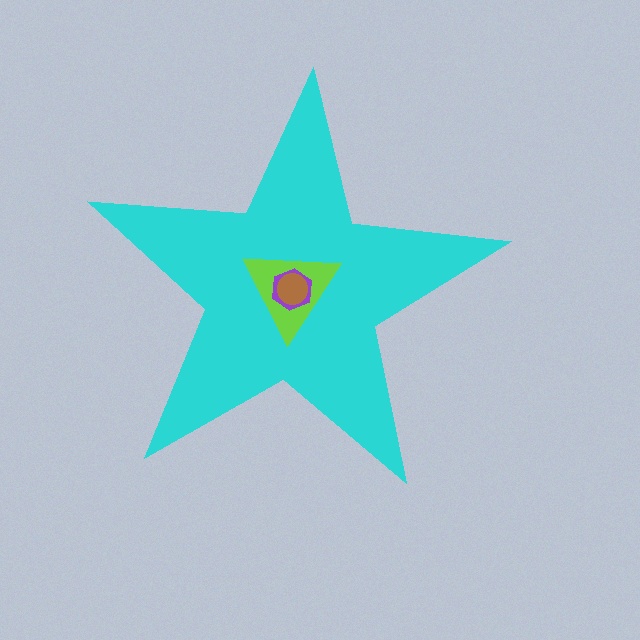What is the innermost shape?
The brown circle.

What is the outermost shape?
The cyan star.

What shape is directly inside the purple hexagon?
The brown circle.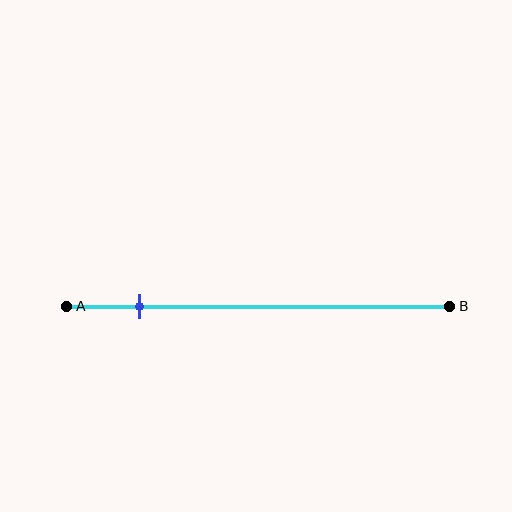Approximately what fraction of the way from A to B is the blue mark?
The blue mark is approximately 20% of the way from A to B.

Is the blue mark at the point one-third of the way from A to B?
No, the mark is at about 20% from A, not at the 33% one-third point.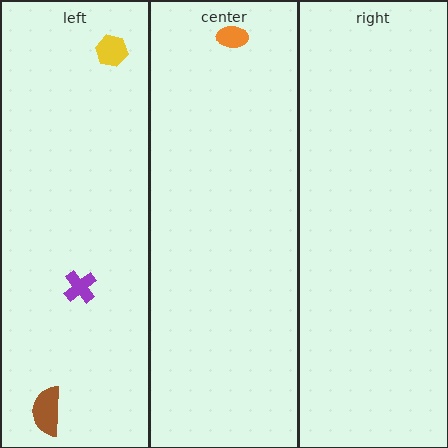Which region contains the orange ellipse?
The center region.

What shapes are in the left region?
The purple cross, the yellow hexagon, the brown semicircle.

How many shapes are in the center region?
1.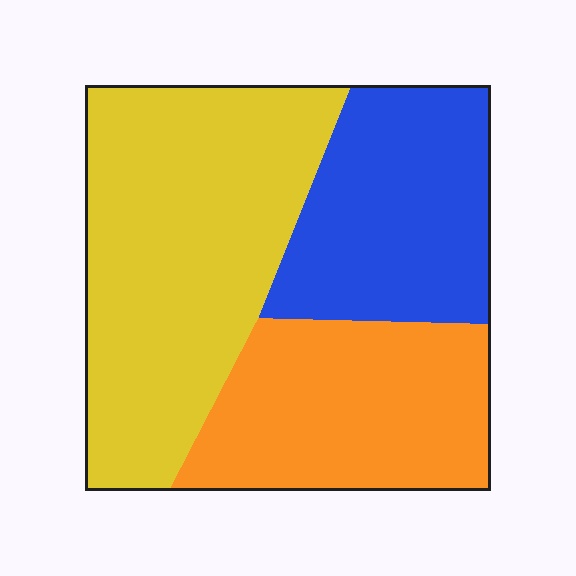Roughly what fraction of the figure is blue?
Blue takes up about one quarter (1/4) of the figure.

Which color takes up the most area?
Yellow, at roughly 45%.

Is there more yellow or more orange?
Yellow.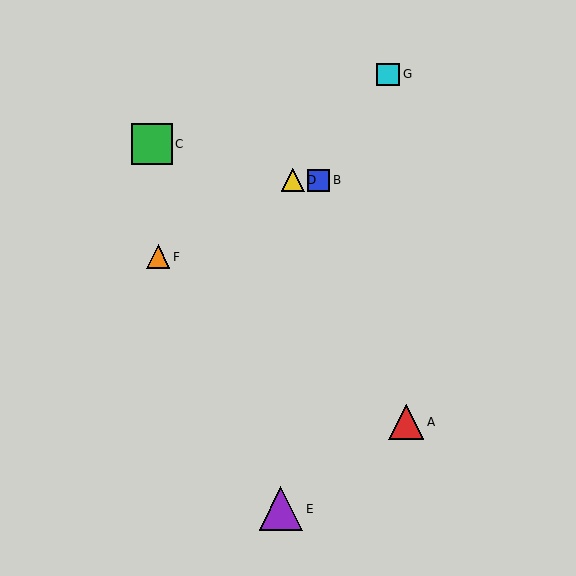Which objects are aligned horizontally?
Objects B, D are aligned horizontally.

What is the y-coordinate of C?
Object C is at y≈144.